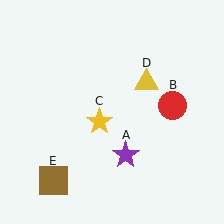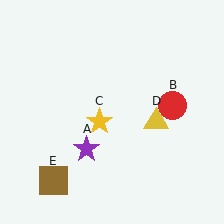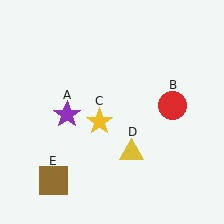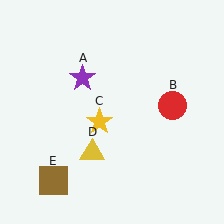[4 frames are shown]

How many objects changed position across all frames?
2 objects changed position: purple star (object A), yellow triangle (object D).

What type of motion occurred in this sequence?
The purple star (object A), yellow triangle (object D) rotated clockwise around the center of the scene.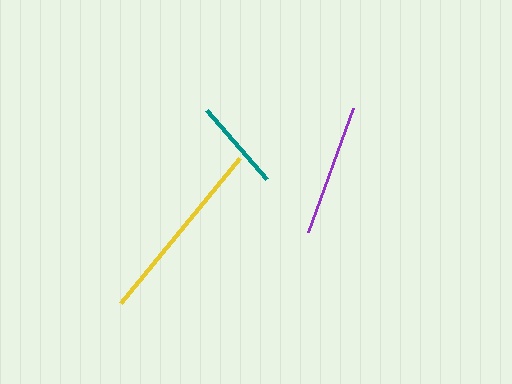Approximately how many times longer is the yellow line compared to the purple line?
The yellow line is approximately 1.4 times the length of the purple line.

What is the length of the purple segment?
The purple segment is approximately 132 pixels long.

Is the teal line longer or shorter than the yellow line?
The yellow line is longer than the teal line.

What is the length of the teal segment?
The teal segment is approximately 91 pixels long.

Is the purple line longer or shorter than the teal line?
The purple line is longer than the teal line.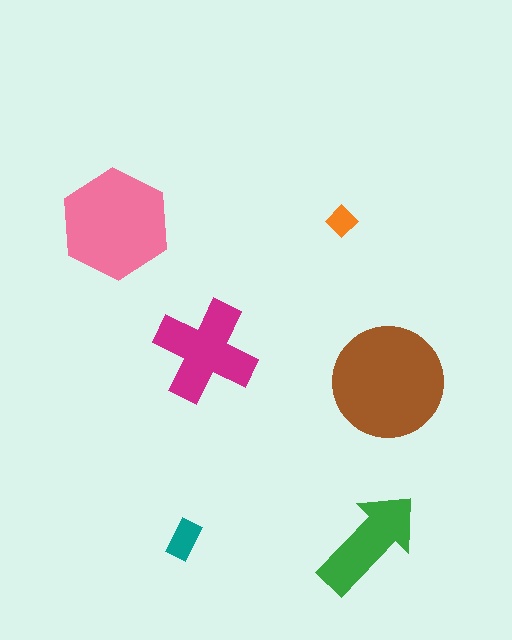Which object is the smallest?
The orange diamond.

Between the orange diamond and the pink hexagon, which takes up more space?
The pink hexagon.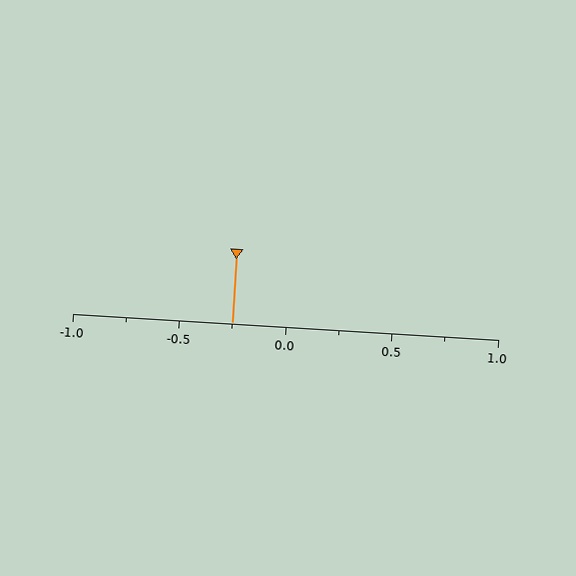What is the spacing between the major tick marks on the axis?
The major ticks are spaced 0.5 apart.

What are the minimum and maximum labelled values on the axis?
The axis runs from -1.0 to 1.0.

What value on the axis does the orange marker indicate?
The marker indicates approximately -0.25.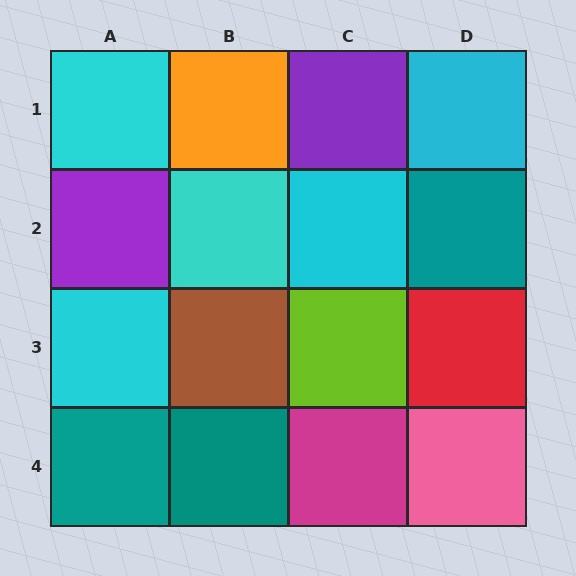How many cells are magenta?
1 cell is magenta.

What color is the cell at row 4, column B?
Teal.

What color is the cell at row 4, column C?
Magenta.